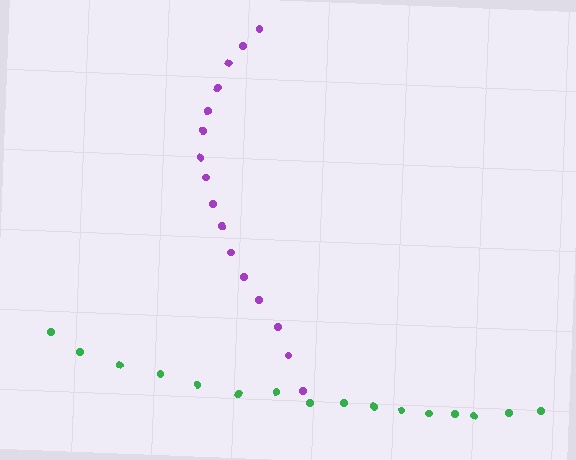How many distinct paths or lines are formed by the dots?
There are 2 distinct paths.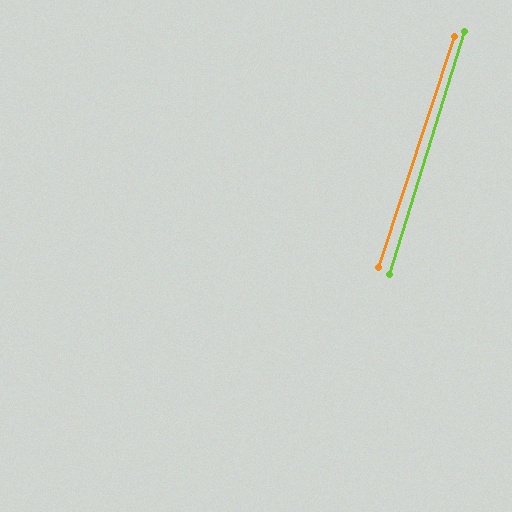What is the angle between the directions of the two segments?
Approximately 1 degree.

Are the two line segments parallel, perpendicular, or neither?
Parallel — their directions differ by only 1.2°.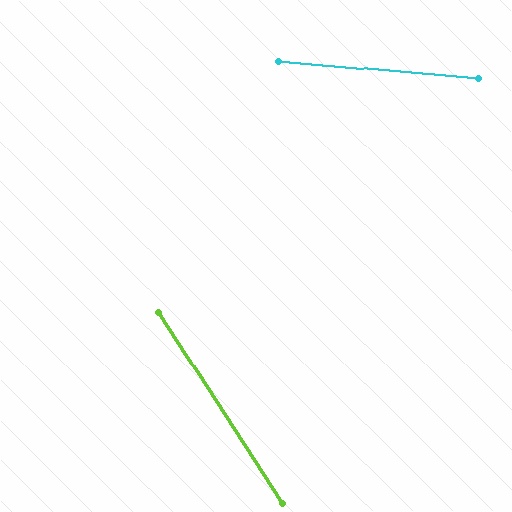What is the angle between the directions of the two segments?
Approximately 52 degrees.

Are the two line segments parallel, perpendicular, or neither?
Neither parallel nor perpendicular — they differ by about 52°.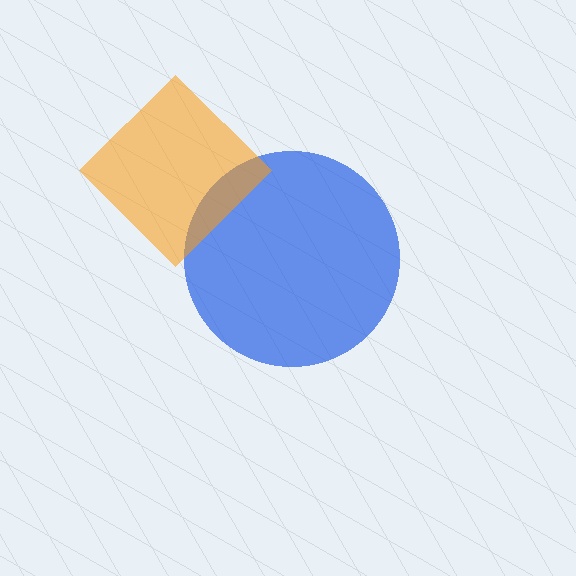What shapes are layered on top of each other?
The layered shapes are: a blue circle, an orange diamond.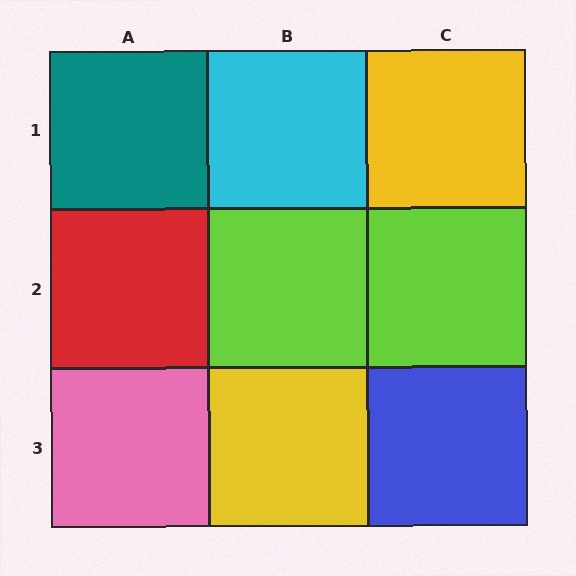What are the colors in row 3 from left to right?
Pink, yellow, blue.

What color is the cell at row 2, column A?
Red.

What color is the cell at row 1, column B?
Cyan.